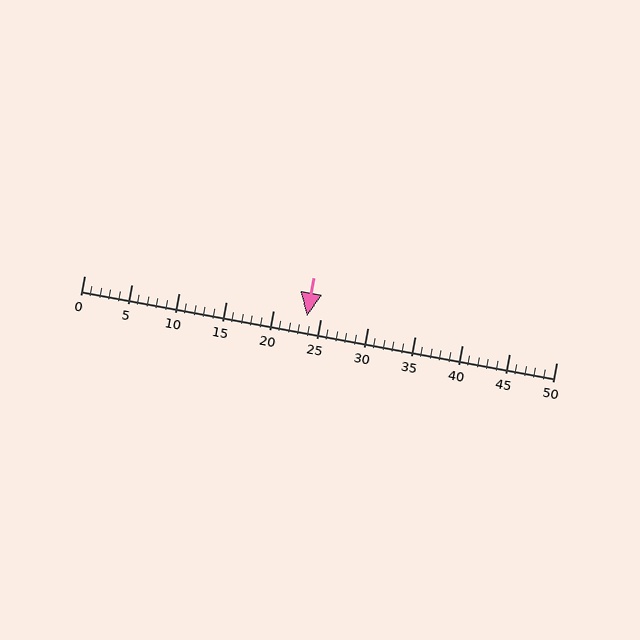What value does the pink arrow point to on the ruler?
The pink arrow points to approximately 24.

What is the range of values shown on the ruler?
The ruler shows values from 0 to 50.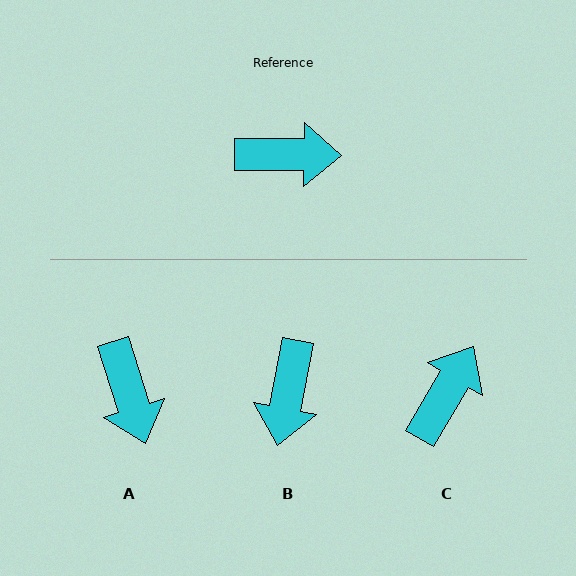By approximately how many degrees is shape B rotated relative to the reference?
Approximately 100 degrees clockwise.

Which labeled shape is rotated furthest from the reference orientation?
B, about 100 degrees away.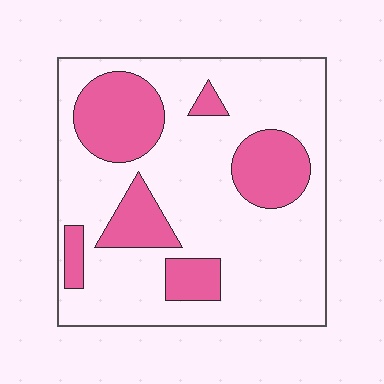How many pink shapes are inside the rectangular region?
6.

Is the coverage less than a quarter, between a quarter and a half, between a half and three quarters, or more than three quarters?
Between a quarter and a half.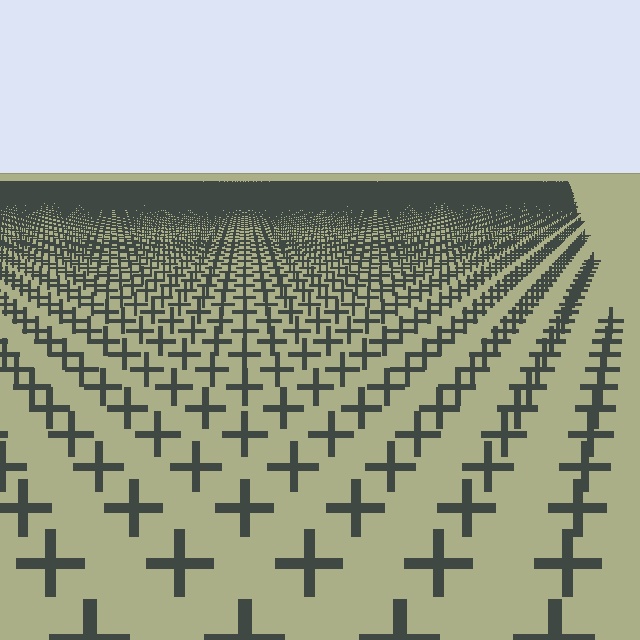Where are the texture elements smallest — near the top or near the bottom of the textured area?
Near the top.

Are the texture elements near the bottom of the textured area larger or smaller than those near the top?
Larger. Near the bottom, elements are closer to the viewer and appear at a bigger on-screen size.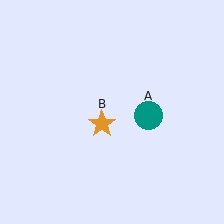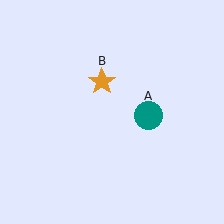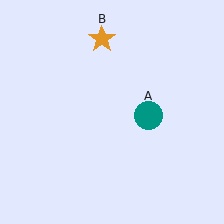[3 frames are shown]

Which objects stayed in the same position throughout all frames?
Teal circle (object A) remained stationary.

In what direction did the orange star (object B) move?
The orange star (object B) moved up.